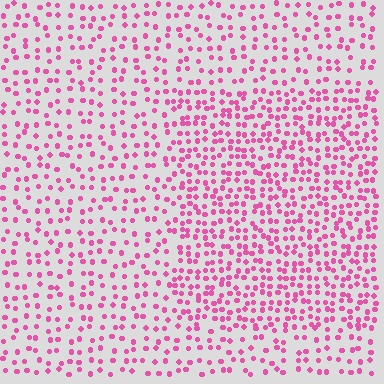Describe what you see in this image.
The image contains small pink elements arranged at two different densities. A rectangle-shaped region is visible where the elements are more densely packed than the surrounding area.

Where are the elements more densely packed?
The elements are more densely packed inside the rectangle boundary.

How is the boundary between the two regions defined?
The boundary is defined by a change in element density (approximately 1.8x ratio). All elements are the same color, size, and shape.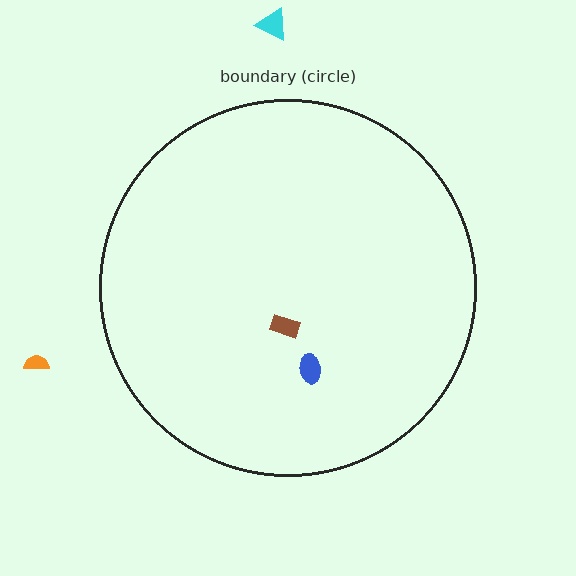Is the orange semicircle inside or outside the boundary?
Outside.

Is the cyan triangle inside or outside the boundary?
Outside.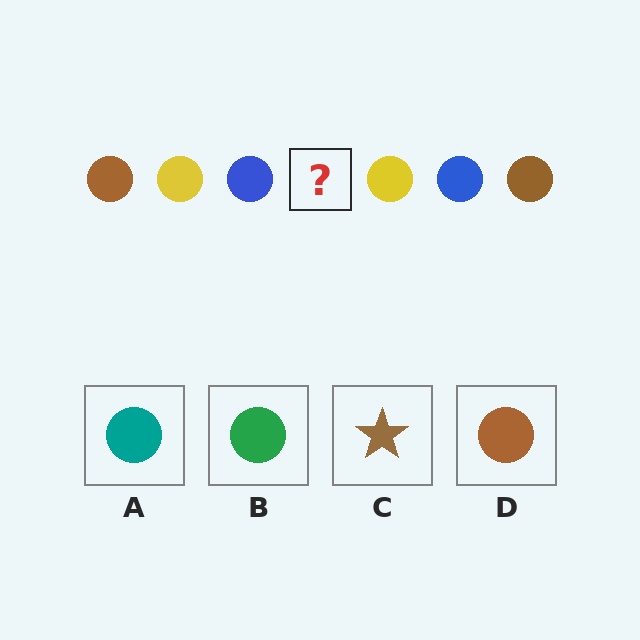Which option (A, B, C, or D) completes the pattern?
D.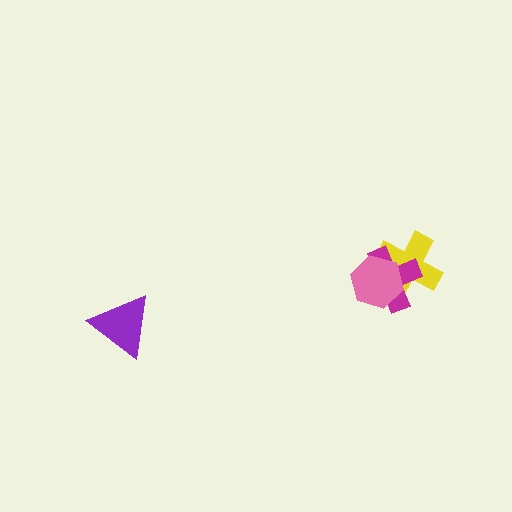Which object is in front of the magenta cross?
The pink hexagon is in front of the magenta cross.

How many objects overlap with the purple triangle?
0 objects overlap with the purple triangle.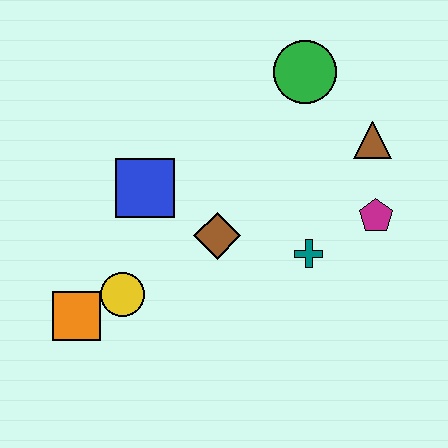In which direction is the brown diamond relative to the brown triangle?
The brown diamond is to the left of the brown triangle.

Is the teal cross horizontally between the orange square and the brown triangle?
Yes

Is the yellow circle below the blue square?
Yes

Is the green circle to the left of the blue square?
No